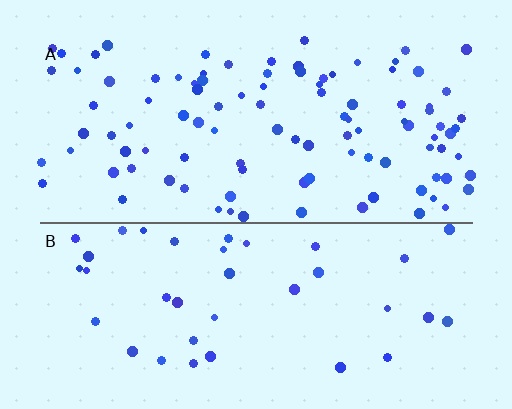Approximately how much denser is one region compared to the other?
Approximately 2.6× — region A over region B.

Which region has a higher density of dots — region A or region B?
A (the top).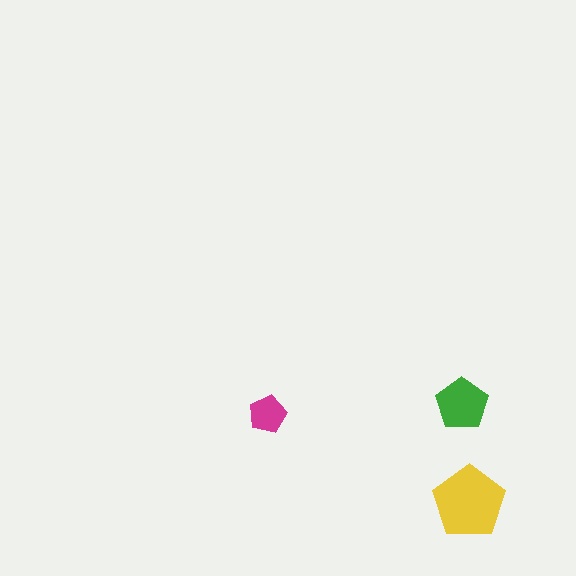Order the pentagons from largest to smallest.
the yellow one, the green one, the magenta one.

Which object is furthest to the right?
The yellow pentagon is rightmost.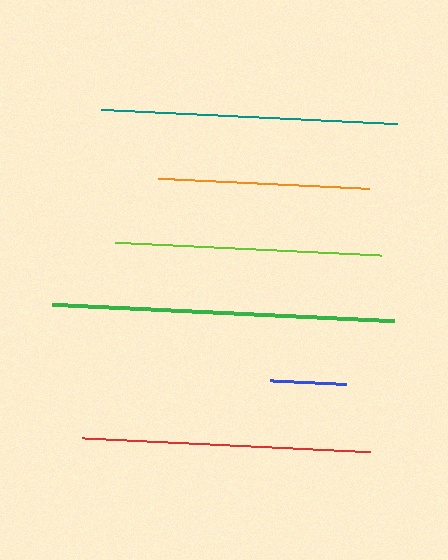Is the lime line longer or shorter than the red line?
The red line is longer than the lime line.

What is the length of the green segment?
The green segment is approximately 342 pixels long.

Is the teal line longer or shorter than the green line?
The green line is longer than the teal line.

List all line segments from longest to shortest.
From longest to shortest: green, teal, red, lime, orange, blue.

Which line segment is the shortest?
The blue line is the shortest at approximately 76 pixels.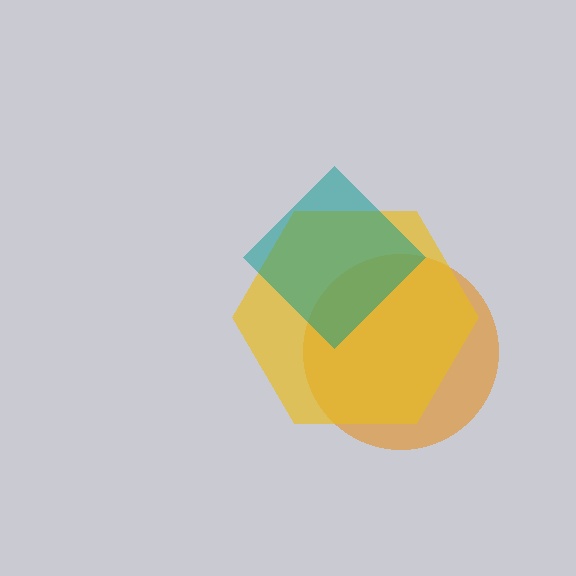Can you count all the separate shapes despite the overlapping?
Yes, there are 3 separate shapes.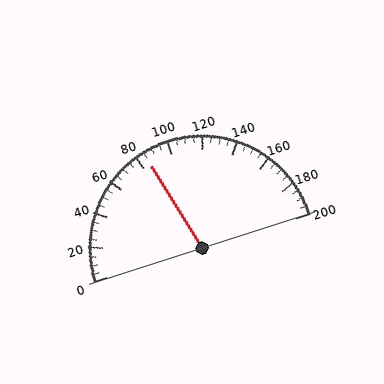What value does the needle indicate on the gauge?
The needle indicates approximately 85.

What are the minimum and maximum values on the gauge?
The gauge ranges from 0 to 200.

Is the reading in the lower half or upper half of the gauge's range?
The reading is in the lower half of the range (0 to 200).